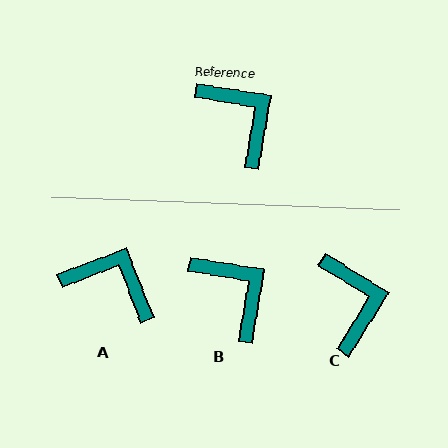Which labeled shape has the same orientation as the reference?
B.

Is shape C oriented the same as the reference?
No, it is off by about 23 degrees.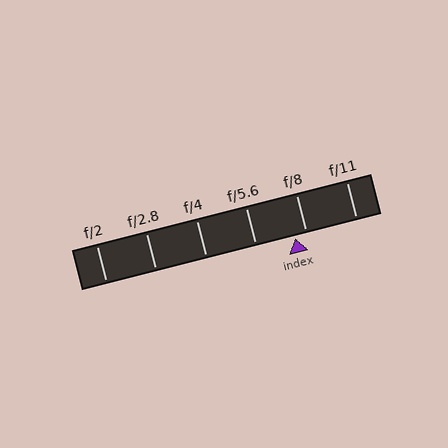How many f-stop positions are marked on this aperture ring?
There are 6 f-stop positions marked.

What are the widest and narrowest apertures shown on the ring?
The widest aperture shown is f/2 and the narrowest is f/11.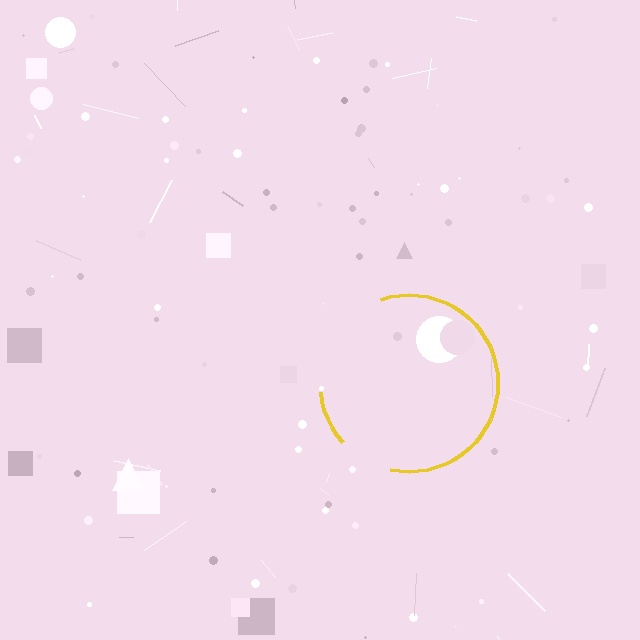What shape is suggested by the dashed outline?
The dashed outline suggests a circle.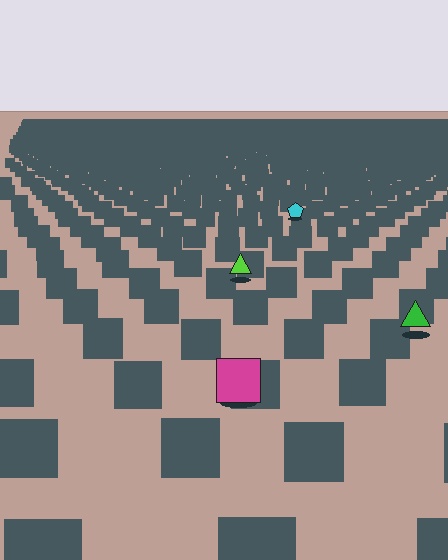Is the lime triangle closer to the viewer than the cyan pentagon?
Yes. The lime triangle is closer — you can tell from the texture gradient: the ground texture is coarser near it.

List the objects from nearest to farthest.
From nearest to farthest: the magenta square, the green triangle, the lime triangle, the cyan pentagon.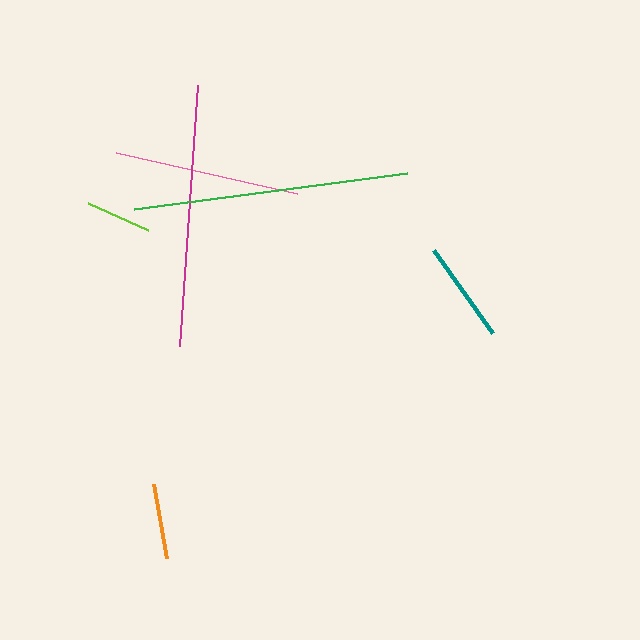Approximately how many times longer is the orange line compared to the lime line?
The orange line is approximately 1.1 times the length of the lime line.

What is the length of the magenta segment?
The magenta segment is approximately 261 pixels long.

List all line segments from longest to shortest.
From longest to shortest: green, magenta, pink, teal, orange, lime.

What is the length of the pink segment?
The pink segment is approximately 186 pixels long.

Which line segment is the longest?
The green line is the longest at approximately 275 pixels.